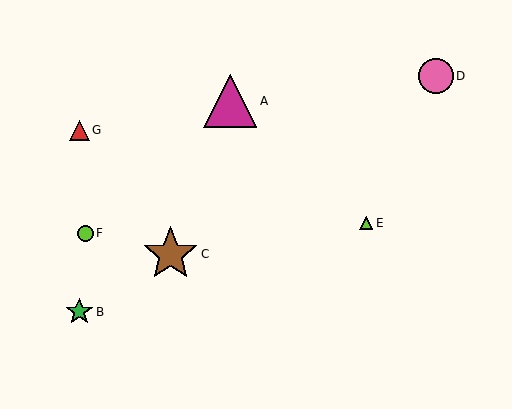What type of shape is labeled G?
Shape G is a red triangle.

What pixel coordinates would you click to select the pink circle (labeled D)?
Click at (436, 76) to select the pink circle D.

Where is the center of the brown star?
The center of the brown star is at (171, 254).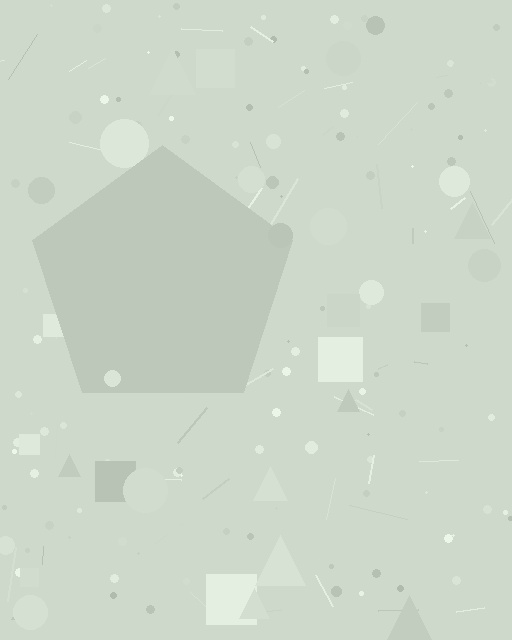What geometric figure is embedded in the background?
A pentagon is embedded in the background.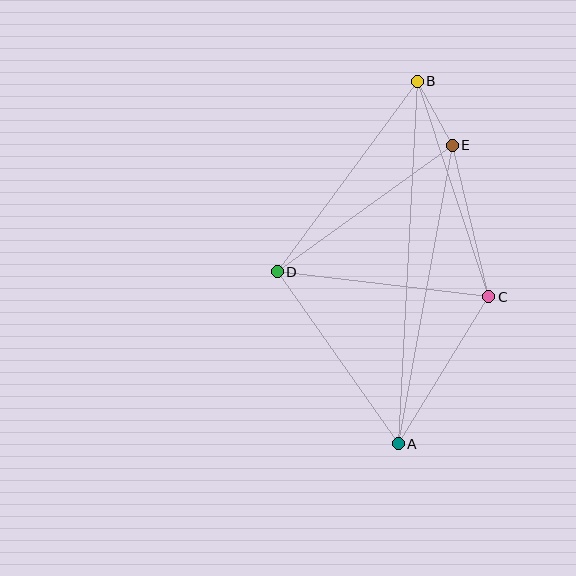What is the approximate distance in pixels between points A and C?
The distance between A and C is approximately 173 pixels.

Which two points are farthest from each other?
Points A and B are farthest from each other.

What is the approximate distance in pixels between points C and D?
The distance between C and D is approximately 213 pixels.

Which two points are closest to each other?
Points B and E are closest to each other.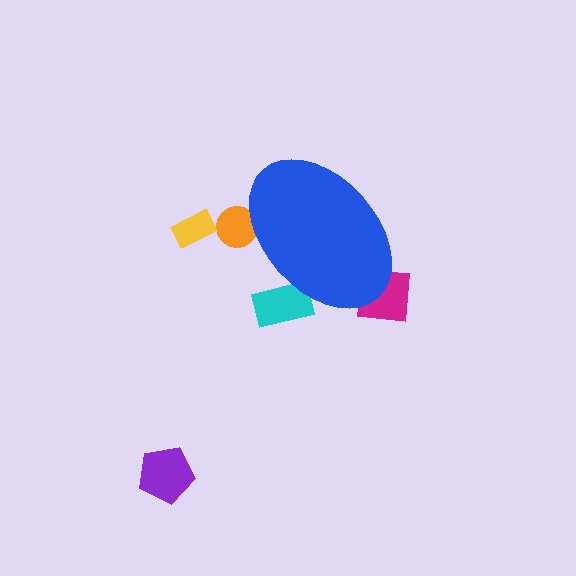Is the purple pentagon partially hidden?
No, the purple pentagon is fully visible.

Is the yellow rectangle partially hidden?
No, the yellow rectangle is fully visible.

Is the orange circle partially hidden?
Yes, the orange circle is partially hidden behind the blue ellipse.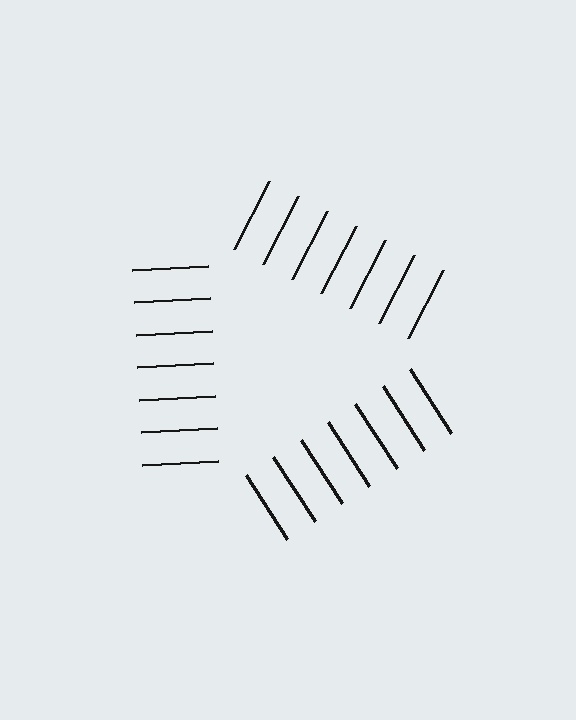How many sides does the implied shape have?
3 sides — the line-ends trace a triangle.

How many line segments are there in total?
21 — 7 along each of the 3 edges.